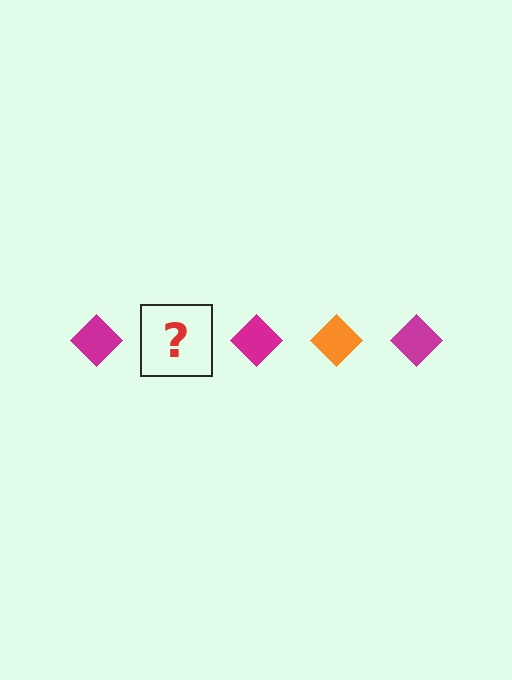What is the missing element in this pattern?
The missing element is an orange diamond.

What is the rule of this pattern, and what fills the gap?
The rule is that the pattern cycles through magenta, orange diamonds. The gap should be filled with an orange diamond.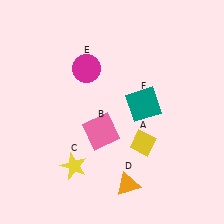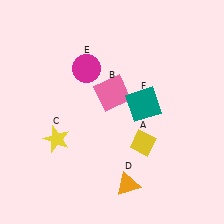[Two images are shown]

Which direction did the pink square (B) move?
The pink square (B) moved up.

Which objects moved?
The objects that moved are: the pink square (B), the yellow star (C).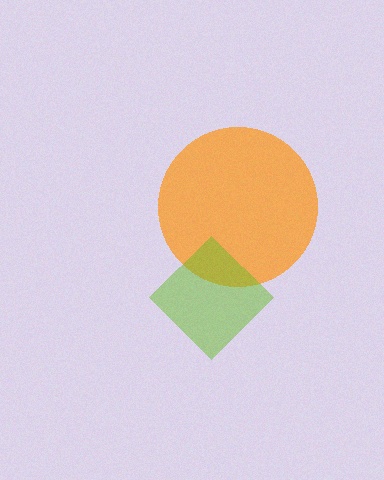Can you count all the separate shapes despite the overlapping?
Yes, there are 2 separate shapes.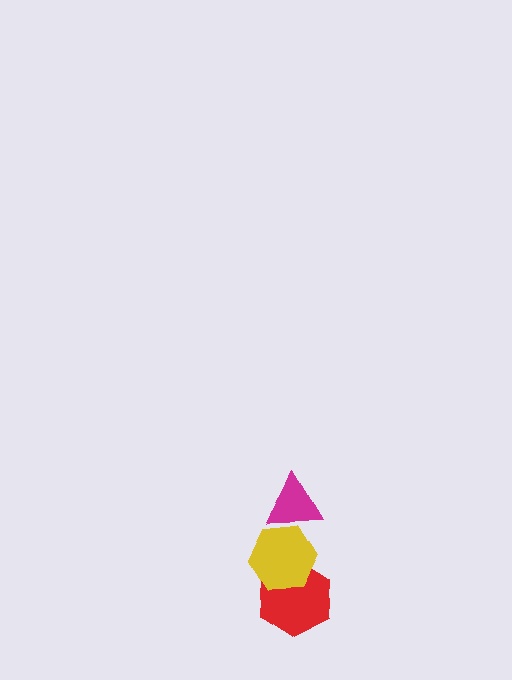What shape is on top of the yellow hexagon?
The magenta triangle is on top of the yellow hexagon.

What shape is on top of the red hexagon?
The yellow hexagon is on top of the red hexagon.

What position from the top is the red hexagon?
The red hexagon is 3rd from the top.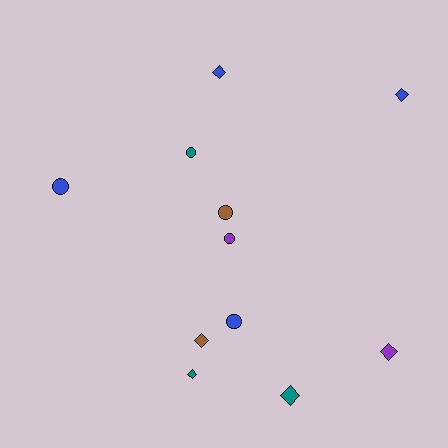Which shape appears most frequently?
Diamond, with 6 objects.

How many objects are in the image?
There are 11 objects.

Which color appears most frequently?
Blue, with 4 objects.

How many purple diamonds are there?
There is 1 purple diamond.